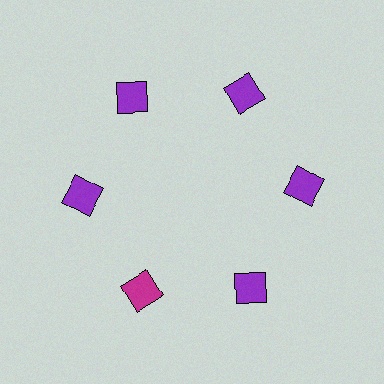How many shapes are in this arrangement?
There are 6 shapes arranged in a ring pattern.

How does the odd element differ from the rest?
It has a different color: magenta instead of purple.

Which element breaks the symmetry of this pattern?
The magenta diamond at roughly the 7 o'clock position breaks the symmetry. All other shapes are purple diamonds.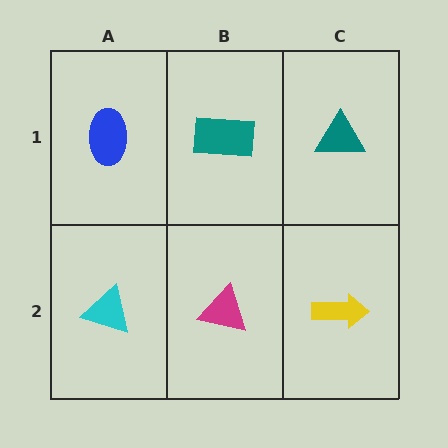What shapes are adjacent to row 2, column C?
A teal triangle (row 1, column C), a magenta triangle (row 2, column B).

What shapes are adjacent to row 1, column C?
A yellow arrow (row 2, column C), a teal rectangle (row 1, column B).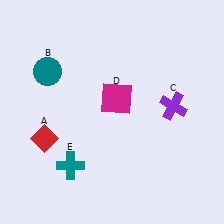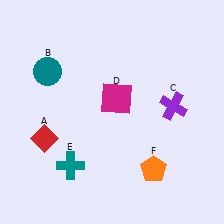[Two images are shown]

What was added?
An orange pentagon (F) was added in Image 2.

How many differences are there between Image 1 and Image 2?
There is 1 difference between the two images.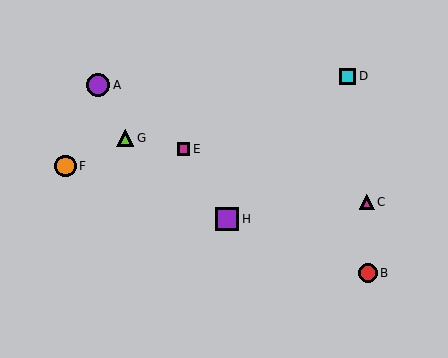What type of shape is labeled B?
Shape B is a red circle.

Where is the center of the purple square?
The center of the purple square is at (227, 219).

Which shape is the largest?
The purple circle (labeled A) is the largest.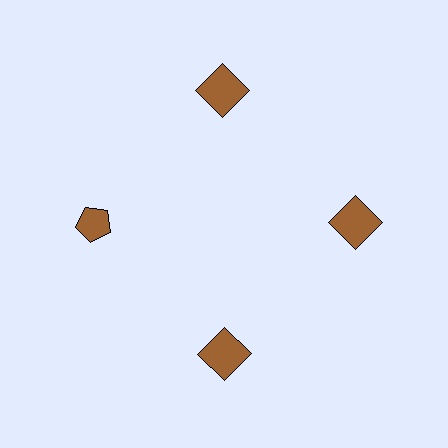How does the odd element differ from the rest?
It has a different shape: pentagon instead of square.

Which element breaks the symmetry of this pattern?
The brown pentagon at roughly the 9 o'clock position breaks the symmetry. All other shapes are brown squares.